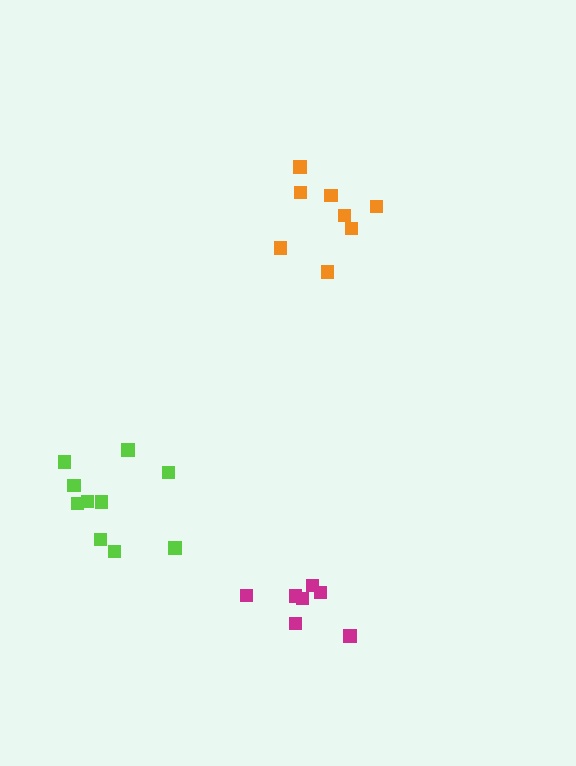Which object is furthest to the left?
The lime cluster is leftmost.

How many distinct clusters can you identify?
There are 3 distinct clusters.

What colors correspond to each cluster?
The clusters are colored: magenta, lime, orange.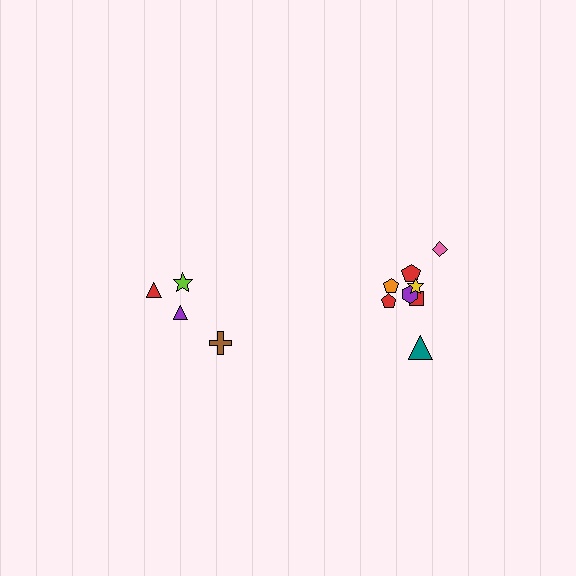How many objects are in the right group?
There are 8 objects.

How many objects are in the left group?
There are 4 objects.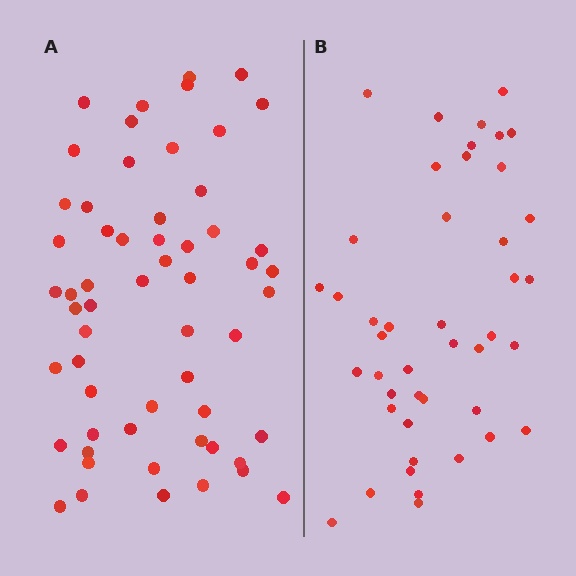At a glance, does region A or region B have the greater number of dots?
Region A (the left region) has more dots.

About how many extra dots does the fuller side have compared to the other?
Region A has approximately 15 more dots than region B.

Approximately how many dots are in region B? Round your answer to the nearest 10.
About 40 dots. (The exact count is 44, which rounds to 40.)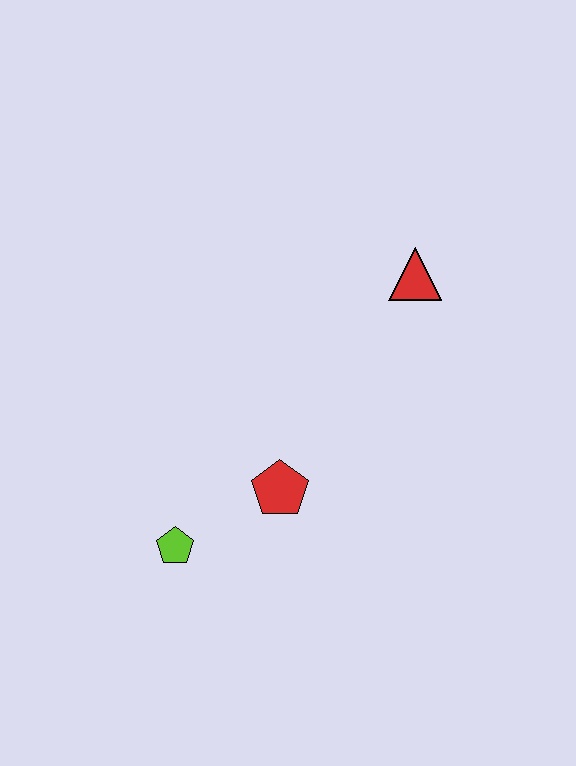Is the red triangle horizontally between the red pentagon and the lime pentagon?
No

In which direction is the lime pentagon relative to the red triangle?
The lime pentagon is below the red triangle.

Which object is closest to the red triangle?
The red pentagon is closest to the red triangle.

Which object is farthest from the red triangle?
The lime pentagon is farthest from the red triangle.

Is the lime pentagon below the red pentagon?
Yes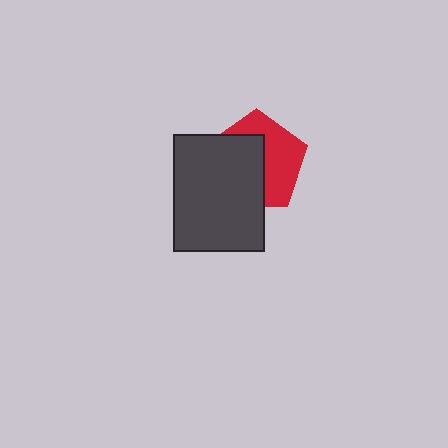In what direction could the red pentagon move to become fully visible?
The red pentagon could move toward the upper-right. That would shift it out from behind the dark gray rectangle entirely.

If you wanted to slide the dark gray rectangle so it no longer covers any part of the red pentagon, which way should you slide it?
Slide it toward the lower-left — that is the most direct way to separate the two shapes.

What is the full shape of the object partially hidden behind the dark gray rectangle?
The partially hidden object is a red pentagon.